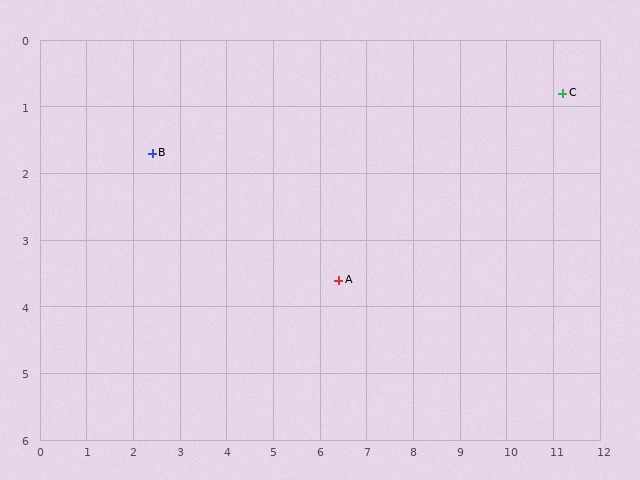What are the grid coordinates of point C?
Point C is at approximately (11.2, 0.8).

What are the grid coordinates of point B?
Point B is at approximately (2.4, 1.7).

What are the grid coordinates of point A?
Point A is at approximately (6.4, 3.6).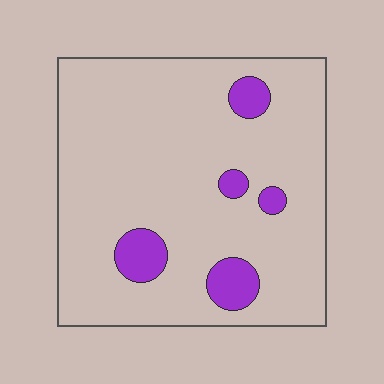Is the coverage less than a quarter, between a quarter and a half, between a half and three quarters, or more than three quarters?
Less than a quarter.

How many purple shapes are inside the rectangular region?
5.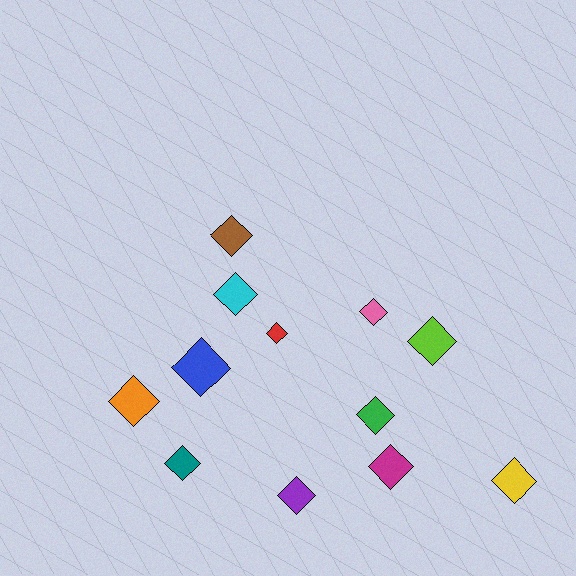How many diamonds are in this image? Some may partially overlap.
There are 12 diamonds.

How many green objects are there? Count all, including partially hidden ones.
There is 1 green object.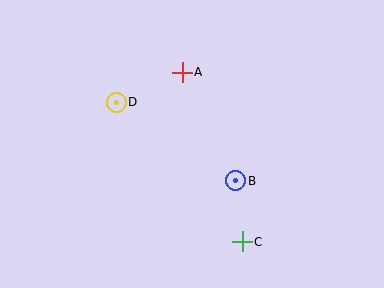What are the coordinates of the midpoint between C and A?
The midpoint between C and A is at (212, 157).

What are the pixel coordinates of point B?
Point B is at (235, 181).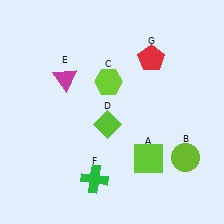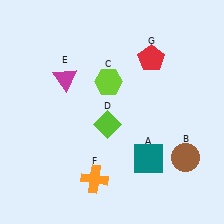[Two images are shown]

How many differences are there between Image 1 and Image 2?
There are 3 differences between the two images.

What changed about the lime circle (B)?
In Image 1, B is lime. In Image 2, it changed to brown.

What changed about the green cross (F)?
In Image 1, F is green. In Image 2, it changed to orange.